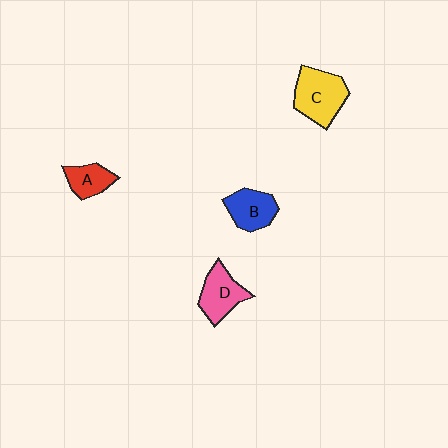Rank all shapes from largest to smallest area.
From largest to smallest: C (yellow), D (pink), B (blue), A (red).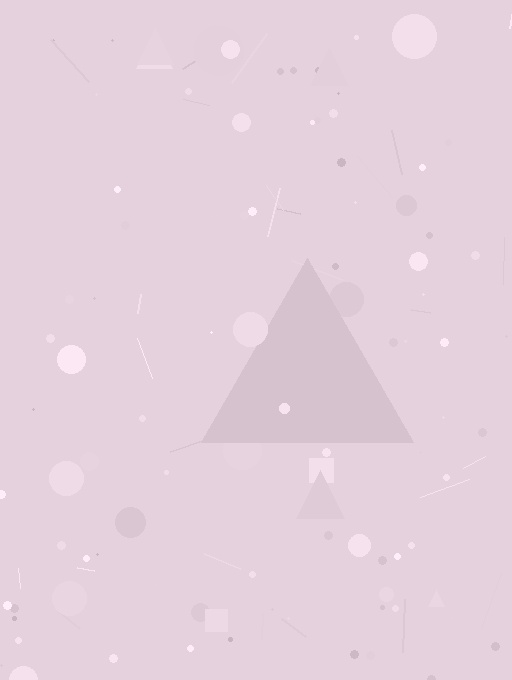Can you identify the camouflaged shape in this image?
The camouflaged shape is a triangle.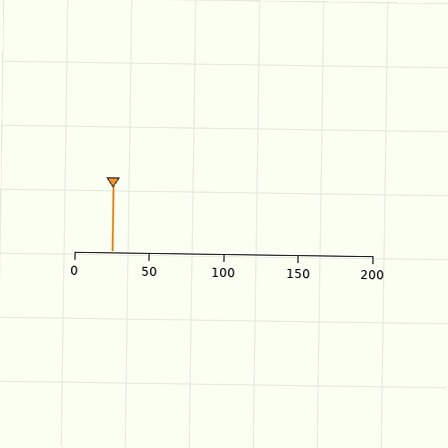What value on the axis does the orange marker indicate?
The marker indicates approximately 25.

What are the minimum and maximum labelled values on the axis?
The axis runs from 0 to 200.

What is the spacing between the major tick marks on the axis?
The major ticks are spaced 50 apart.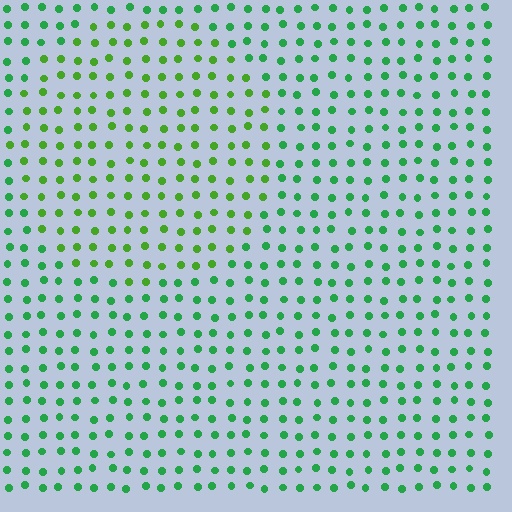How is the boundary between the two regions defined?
The boundary is defined purely by a slight shift in hue (about 31 degrees). Spacing, size, and orientation are identical on both sides.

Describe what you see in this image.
The image is filled with small green elements in a uniform arrangement. A circle-shaped region is visible where the elements are tinted to a slightly different hue, forming a subtle color boundary.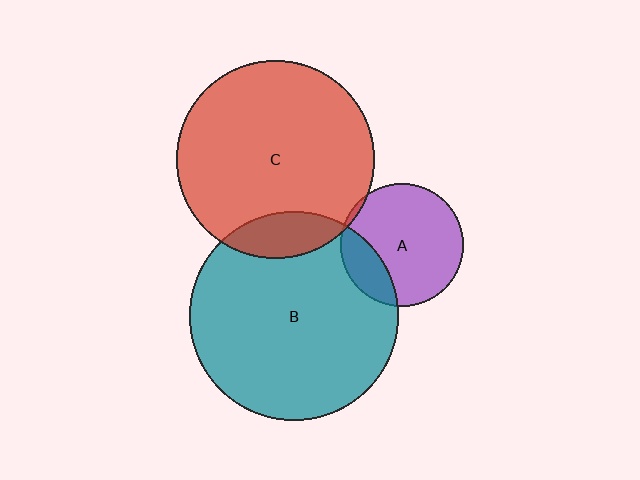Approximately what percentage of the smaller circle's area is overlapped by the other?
Approximately 20%.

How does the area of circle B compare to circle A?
Approximately 2.9 times.